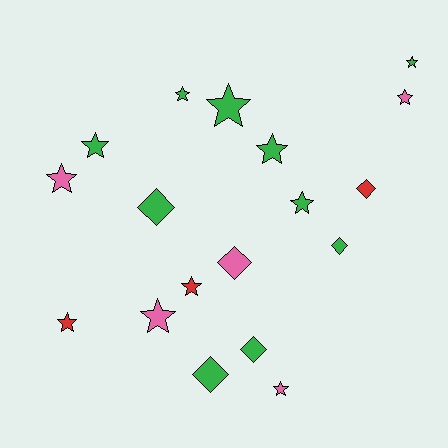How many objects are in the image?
There are 18 objects.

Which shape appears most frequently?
Star, with 12 objects.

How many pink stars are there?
There are 4 pink stars.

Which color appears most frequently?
Green, with 10 objects.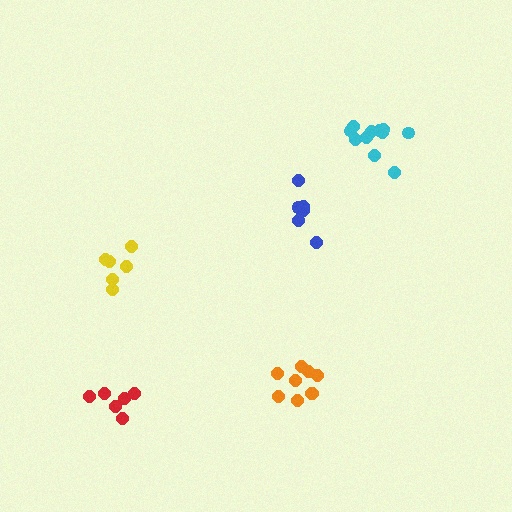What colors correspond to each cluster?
The clusters are colored: orange, cyan, yellow, red, blue.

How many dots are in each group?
Group 1: 9 dots, Group 2: 11 dots, Group 3: 6 dots, Group 4: 6 dots, Group 5: 6 dots (38 total).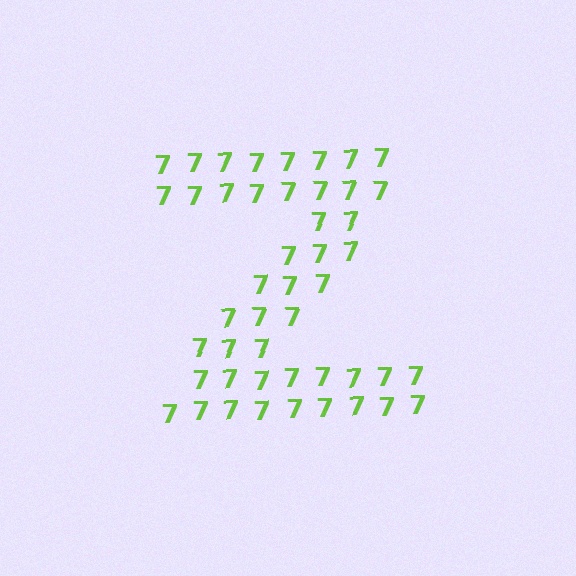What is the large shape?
The large shape is the letter Z.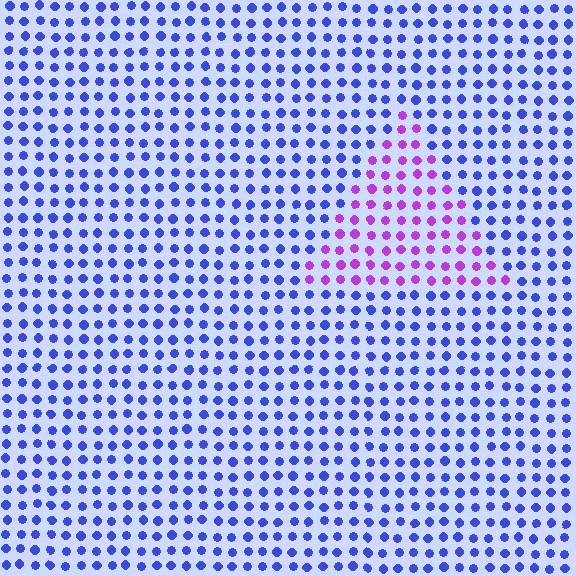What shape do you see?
I see a triangle.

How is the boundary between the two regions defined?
The boundary is defined purely by a slight shift in hue (about 55 degrees). Spacing, size, and orientation are identical on both sides.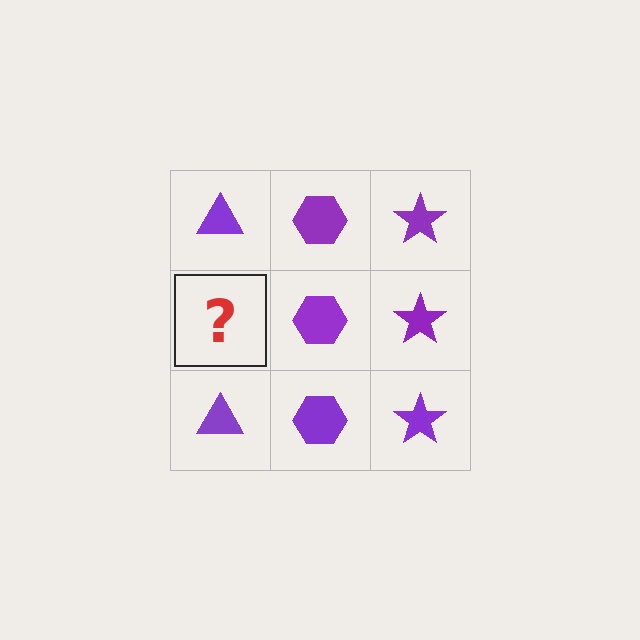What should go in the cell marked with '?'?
The missing cell should contain a purple triangle.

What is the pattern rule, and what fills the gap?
The rule is that each column has a consistent shape. The gap should be filled with a purple triangle.